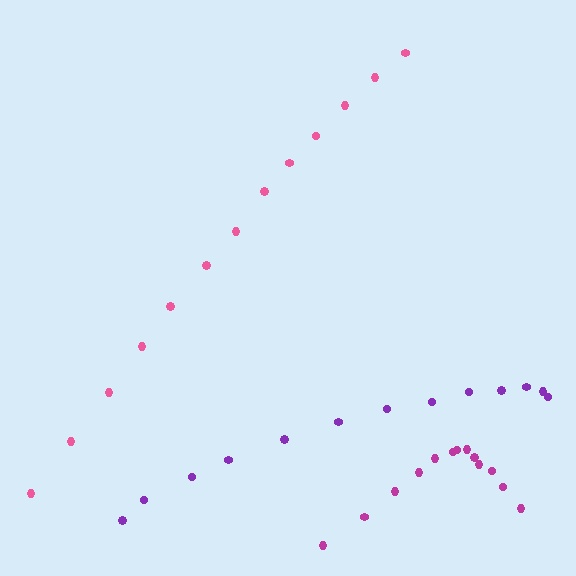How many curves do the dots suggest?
There are 3 distinct paths.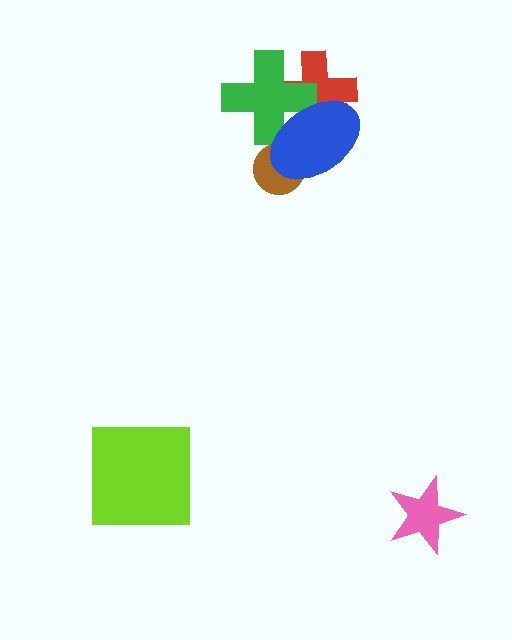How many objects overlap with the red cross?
2 objects overlap with the red cross.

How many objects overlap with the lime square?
0 objects overlap with the lime square.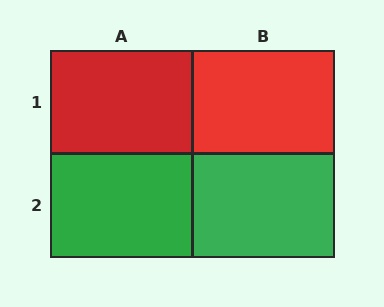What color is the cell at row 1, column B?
Red.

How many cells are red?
2 cells are red.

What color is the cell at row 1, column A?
Red.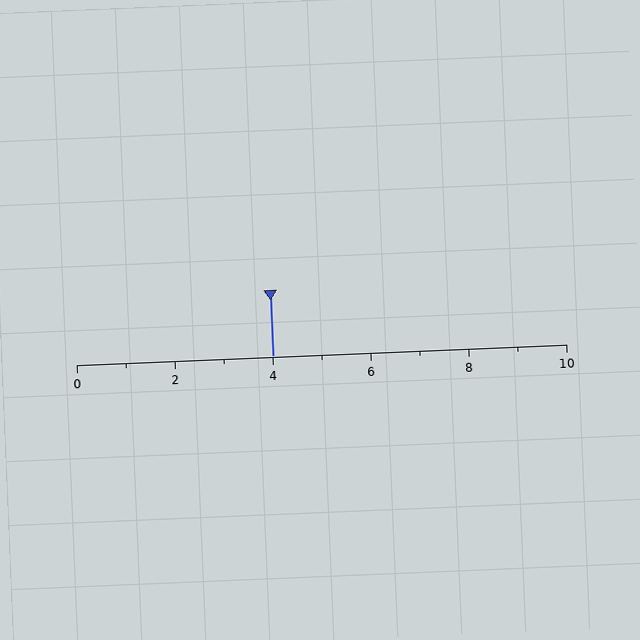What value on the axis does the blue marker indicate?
The marker indicates approximately 4.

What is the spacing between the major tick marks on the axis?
The major ticks are spaced 2 apart.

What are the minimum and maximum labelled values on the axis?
The axis runs from 0 to 10.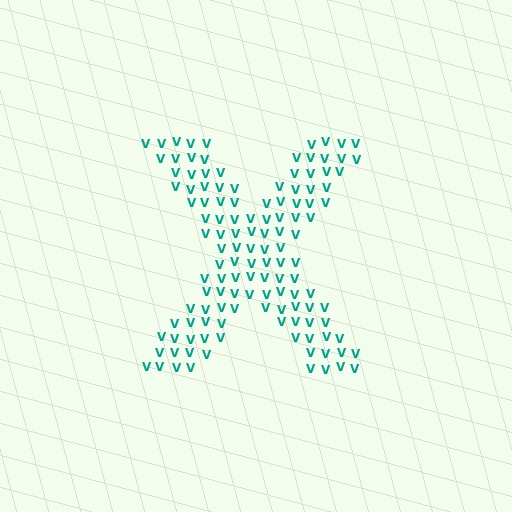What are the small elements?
The small elements are letter V's.